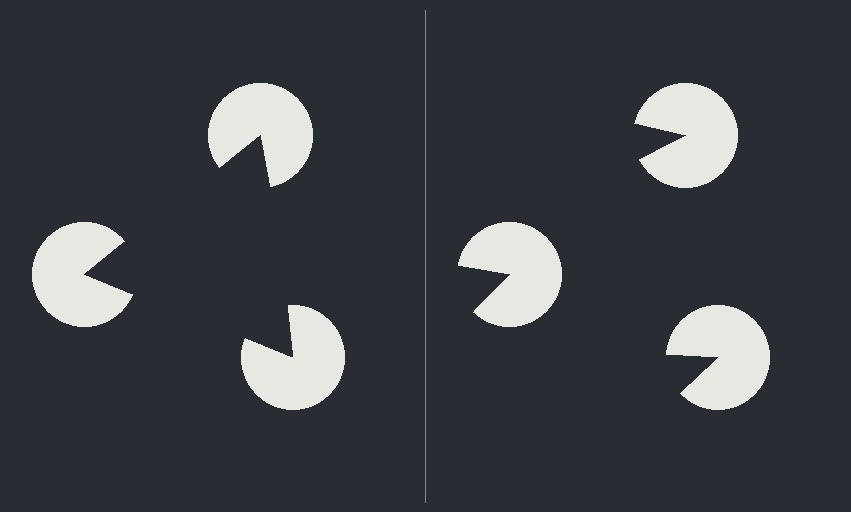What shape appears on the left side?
An illusory triangle.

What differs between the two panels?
The pac-man discs are positioned identically on both sides; only the wedge orientations differ. On the left they align to a triangle; on the right they are misaligned.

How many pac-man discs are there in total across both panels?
6 — 3 on each side.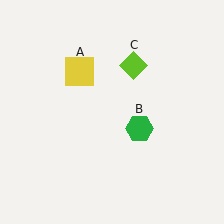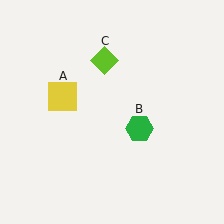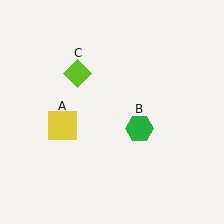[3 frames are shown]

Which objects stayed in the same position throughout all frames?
Green hexagon (object B) remained stationary.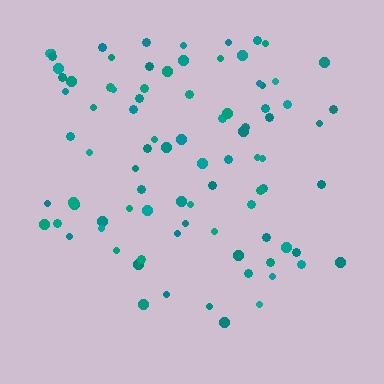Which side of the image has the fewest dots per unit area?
The bottom.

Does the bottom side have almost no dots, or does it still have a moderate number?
Still a moderate number, just noticeably fewer than the top.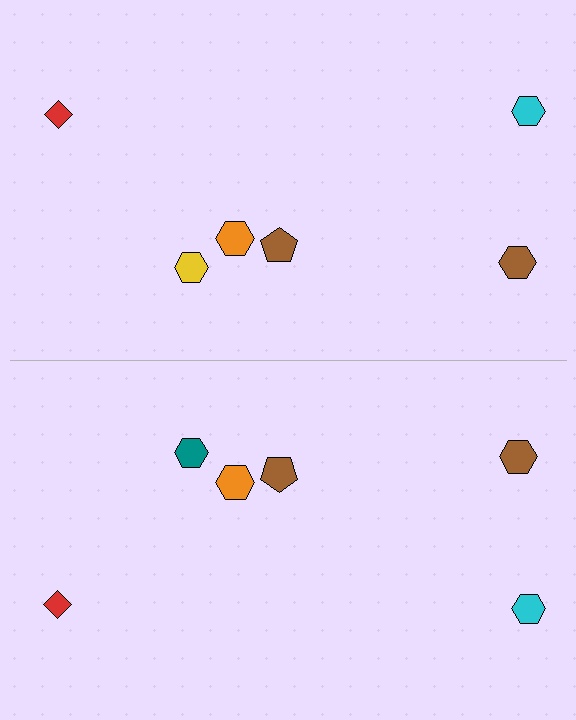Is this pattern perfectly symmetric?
No, the pattern is not perfectly symmetric. The teal hexagon on the bottom side breaks the symmetry — its mirror counterpart is yellow.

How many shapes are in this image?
There are 12 shapes in this image.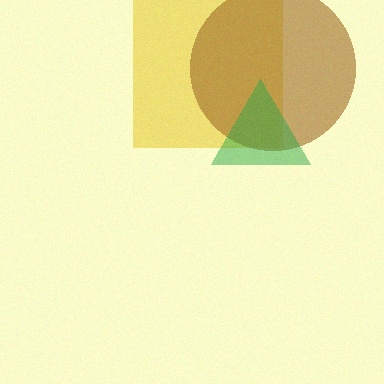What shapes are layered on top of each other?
The layered shapes are: a yellow square, a brown circle, a green triangle.